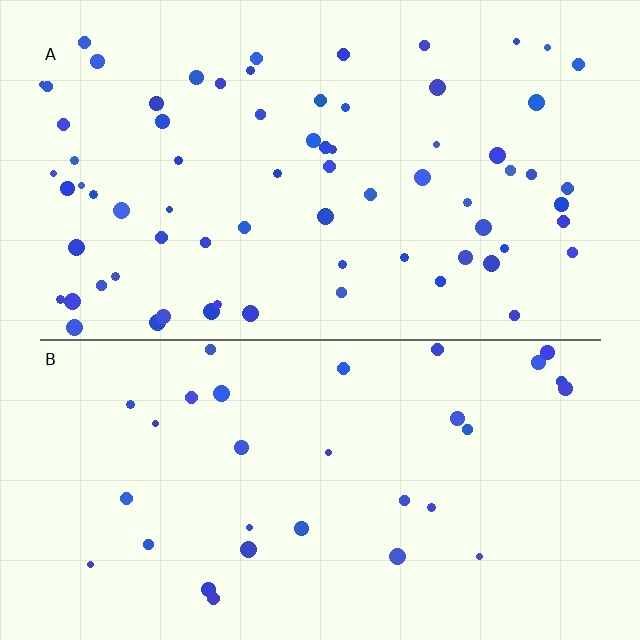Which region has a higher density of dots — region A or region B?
A (the top).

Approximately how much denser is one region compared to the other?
Approximately 2.2× — region A over region B.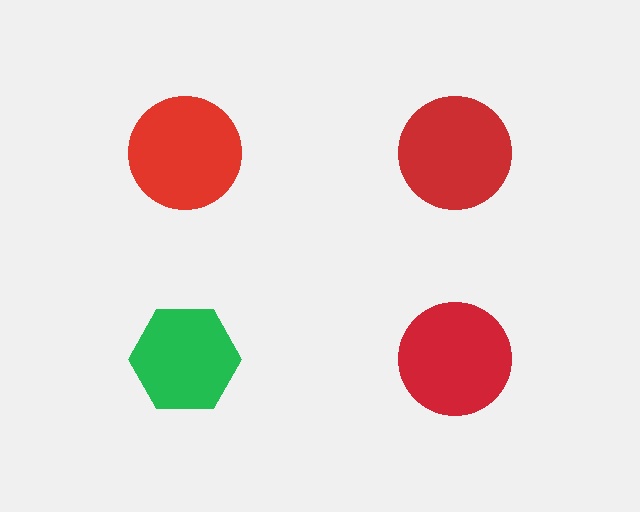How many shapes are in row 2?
2 shapes.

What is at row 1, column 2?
A red circle.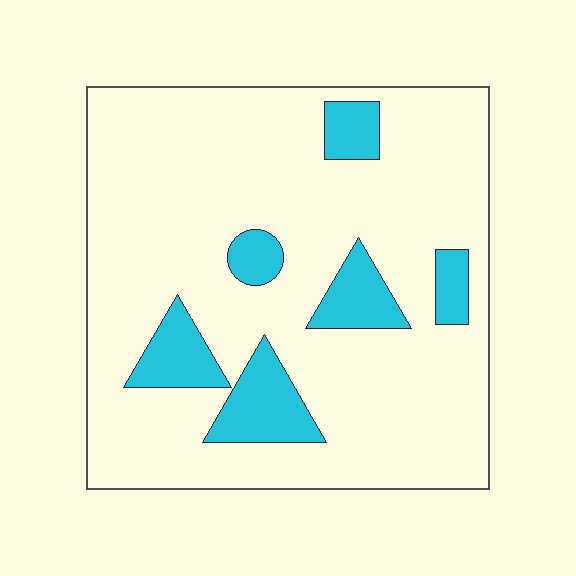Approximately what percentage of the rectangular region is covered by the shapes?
Approximately 15%.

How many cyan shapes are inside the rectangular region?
6.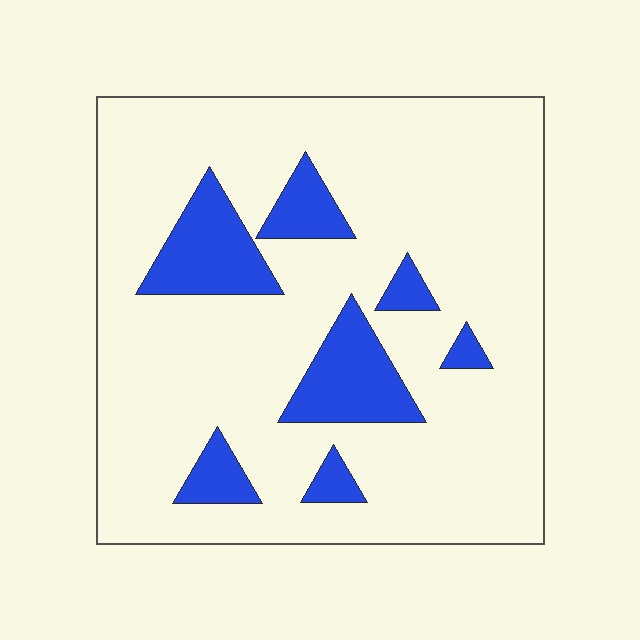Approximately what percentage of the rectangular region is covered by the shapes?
Approximately 15%.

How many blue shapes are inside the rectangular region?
7.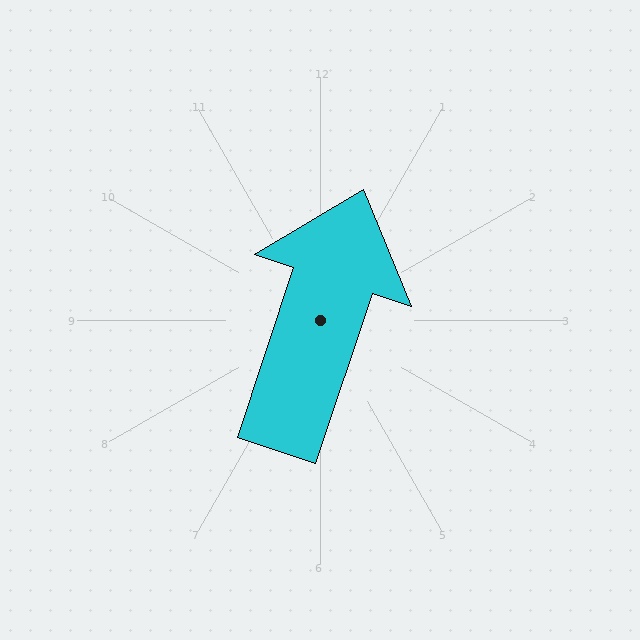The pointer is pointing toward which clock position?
Roughly 1 o'clock.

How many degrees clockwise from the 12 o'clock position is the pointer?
Approximately 18 degrees.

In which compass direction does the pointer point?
North.